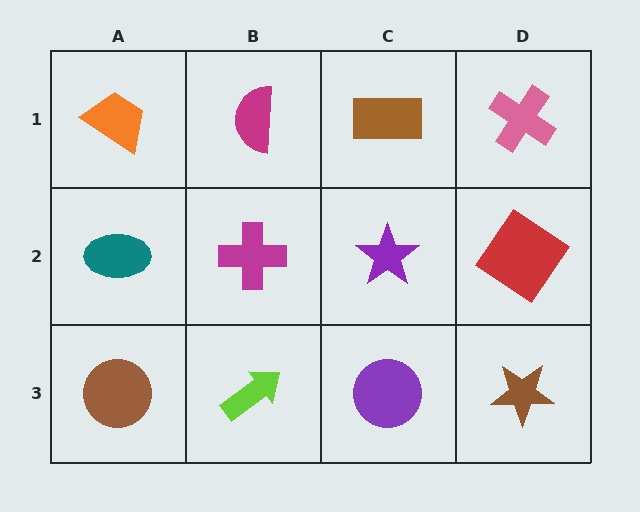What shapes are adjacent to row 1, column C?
A purple star (row 2, column C), a magenta semicircle (row 1, column B), a pink cross (row 1, column D).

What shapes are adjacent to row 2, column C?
A brown rectangle (row 1, column C), a purple circle (row 3, column C), a magenta cross (row 2, column B), a red diamond (row 2, column D).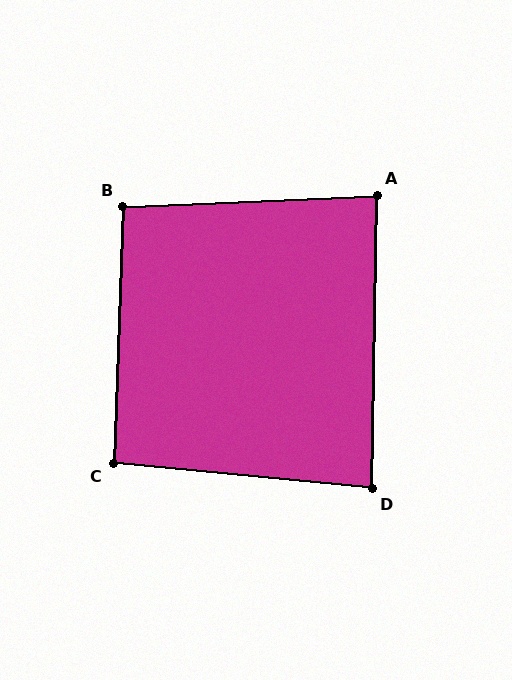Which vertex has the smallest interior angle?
D, at approximately 85 degrees.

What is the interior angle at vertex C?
Approximately 93 degrees (approximately right).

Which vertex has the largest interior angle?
B, at approximately 95 degrees.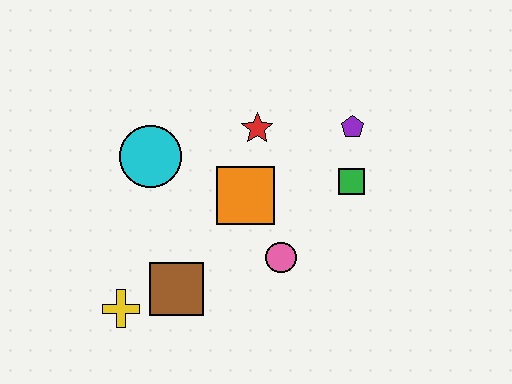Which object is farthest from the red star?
The yellow cross is farthest from the red star.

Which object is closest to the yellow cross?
The brown square is closest to the yellow cross.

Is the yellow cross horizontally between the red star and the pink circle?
No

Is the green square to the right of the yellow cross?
Yes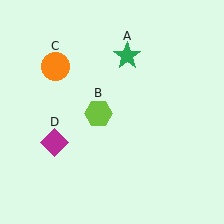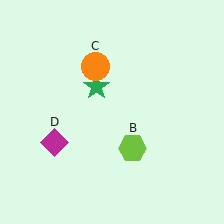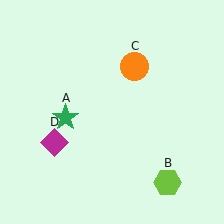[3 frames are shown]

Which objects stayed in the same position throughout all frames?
Magenta diamond (object D) remained stationary.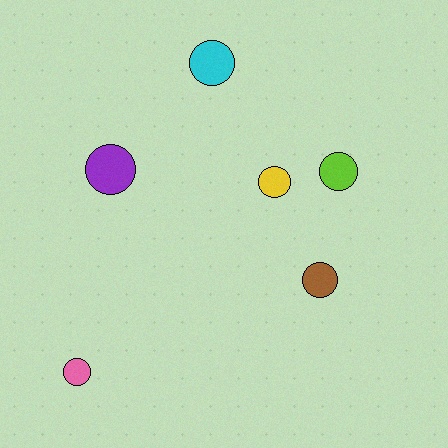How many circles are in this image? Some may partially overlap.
There are 6 circles.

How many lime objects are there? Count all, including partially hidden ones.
There is 1 lime object.